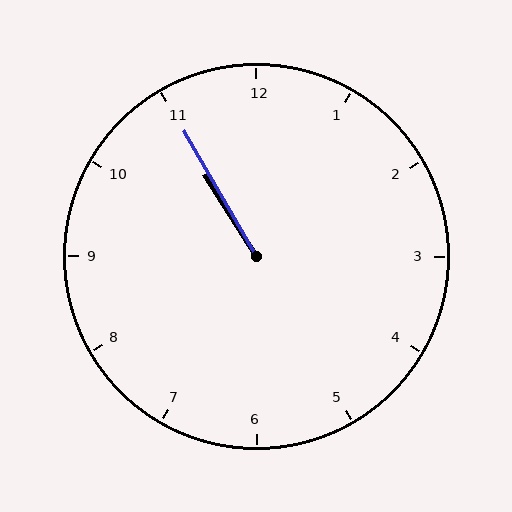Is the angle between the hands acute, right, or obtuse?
It is acute.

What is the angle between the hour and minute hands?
Approximately 2 degrees.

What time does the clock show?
10:55.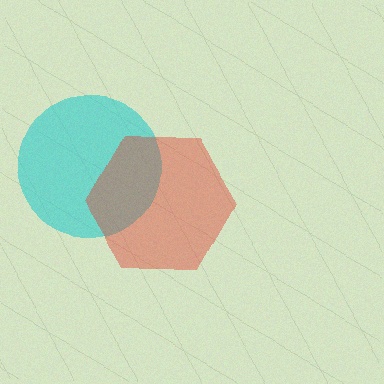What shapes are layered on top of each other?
The layered shapes are: a cyan circle, a red hexagon.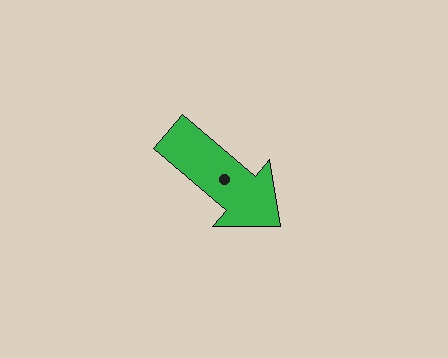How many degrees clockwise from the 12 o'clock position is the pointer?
Approximately 130 degrees.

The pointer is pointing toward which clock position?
Roughly 4 o'clock.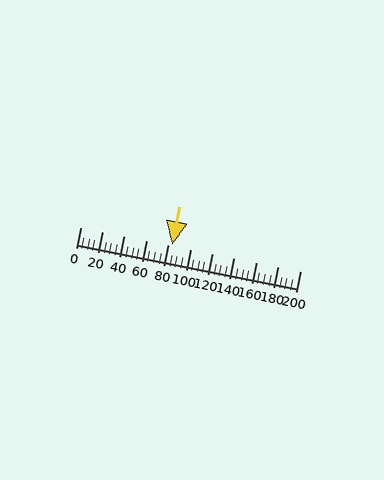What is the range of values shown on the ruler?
The ruler shows values from 0 to 200.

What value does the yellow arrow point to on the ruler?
The yellow arrow points to approximately 84.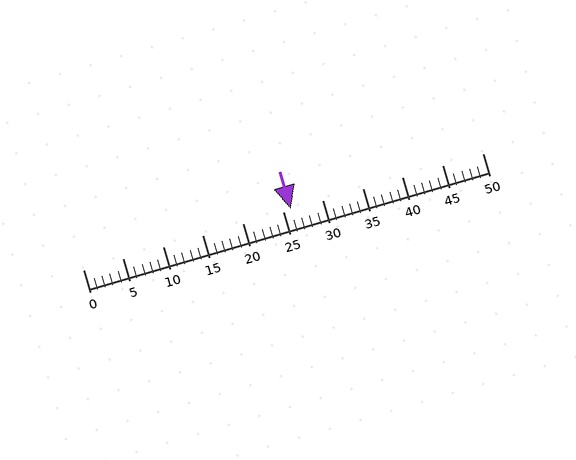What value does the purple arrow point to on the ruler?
The purple arrow points to approximately 26.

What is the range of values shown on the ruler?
The ruler shows values from 0 to 50.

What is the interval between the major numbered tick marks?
The major tick marks are spaced 5 units apart.